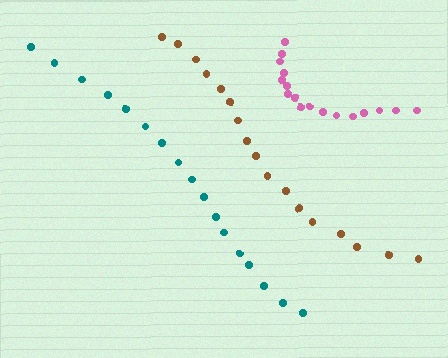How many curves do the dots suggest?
There are 3 distinct paths.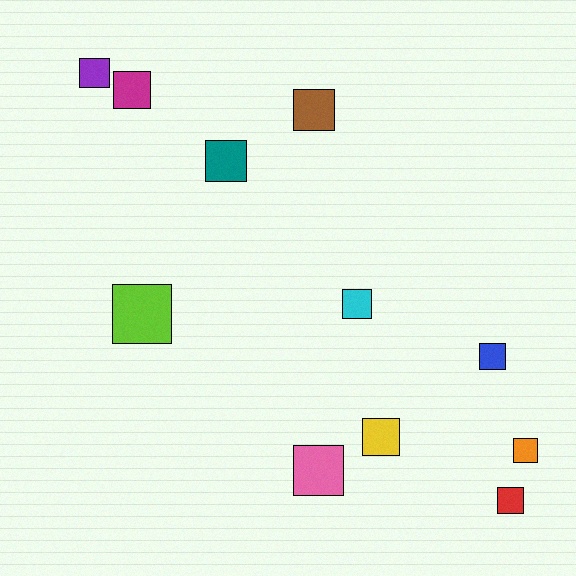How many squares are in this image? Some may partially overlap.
There are 11 squares.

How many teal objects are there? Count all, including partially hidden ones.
There is 1 teal object.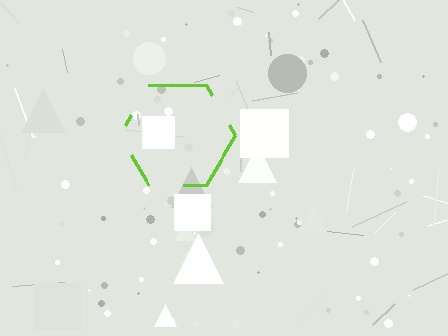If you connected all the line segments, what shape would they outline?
They would outline a hexagon.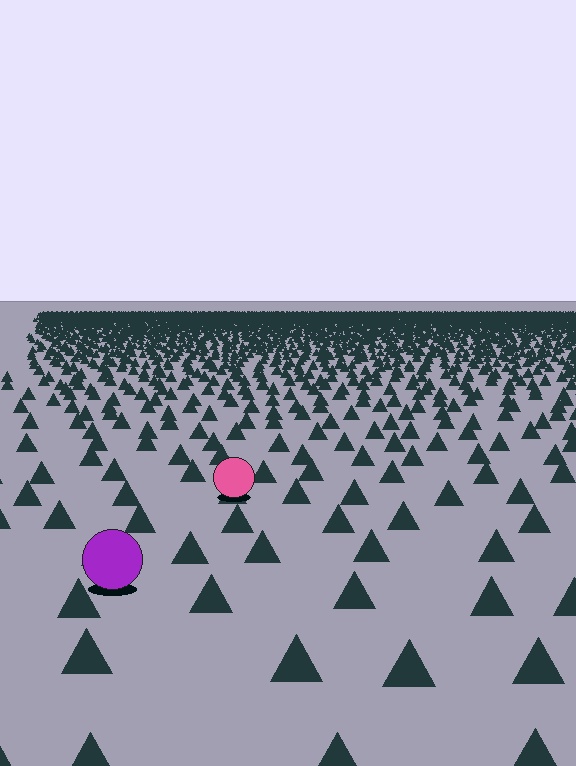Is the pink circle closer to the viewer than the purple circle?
No. The purple circle is closer — you can tell from the texture gradient: the ground texture is coarser near it.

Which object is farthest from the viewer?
The pink circle is farthest from the viewer. It appears smaller and the ground texture around it is denser.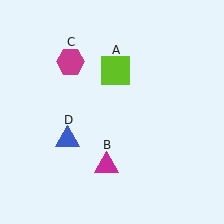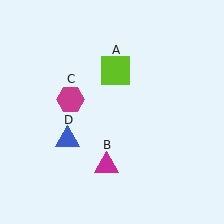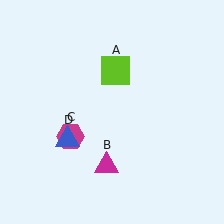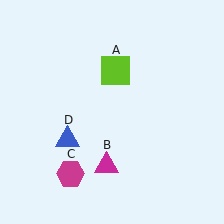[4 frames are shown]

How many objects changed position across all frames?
1 object changed position: magenta hexagon (object C).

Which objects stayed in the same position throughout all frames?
Lime square (object A) and magenta triangle (object B) and blue triangle (object D) remained stationary.